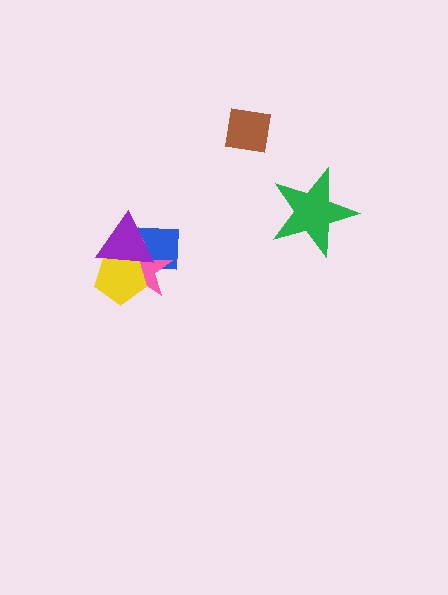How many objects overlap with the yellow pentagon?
3 objects overlap with the yellow pentagon.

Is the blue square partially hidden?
Yes, it is partially covered by another shape.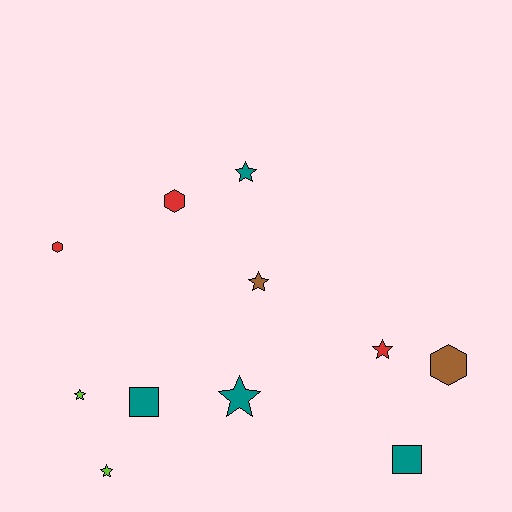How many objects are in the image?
There are 11 objects.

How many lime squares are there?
There are no lime squares.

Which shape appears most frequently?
Star, with 6 objects.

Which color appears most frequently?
Teal, with 4 objects.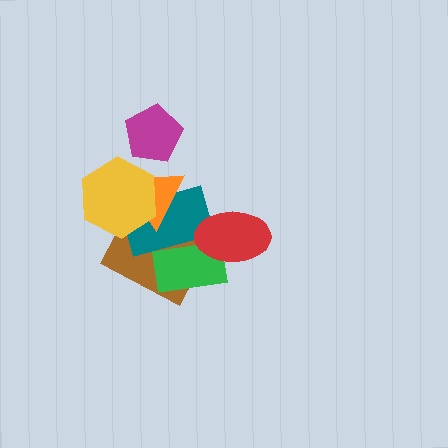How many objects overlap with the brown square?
5 objects overlap with the brown square.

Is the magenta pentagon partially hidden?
No, no other shape covers it.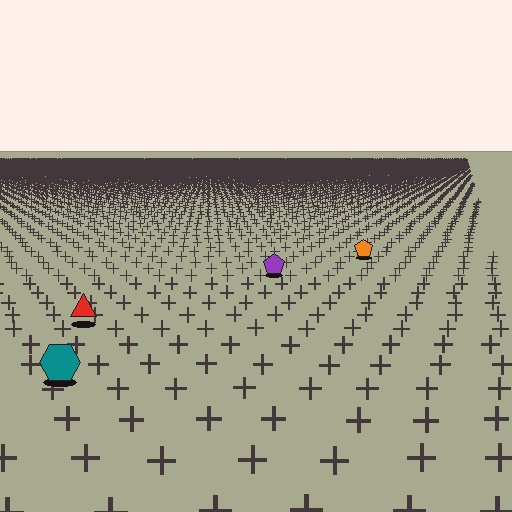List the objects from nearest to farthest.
From nearest to farthest: the teal hexagon, the red triangle, the purple pentagon, the orange pentagon.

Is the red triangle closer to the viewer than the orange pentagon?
Yes. The red triangle is closer — you can tell from the texture gradient: the ground texture is coarser near it.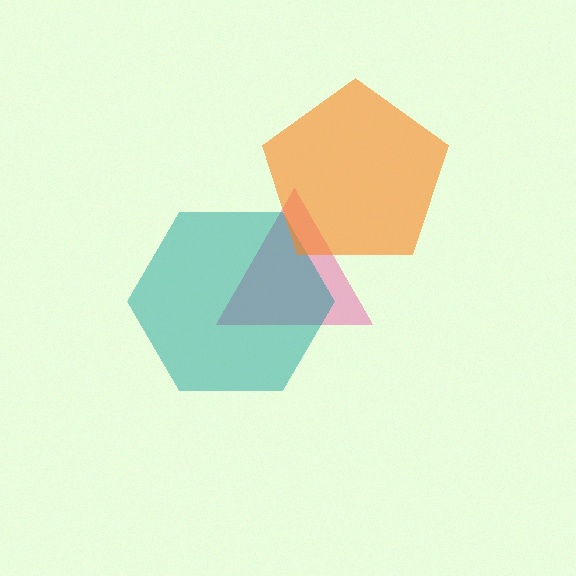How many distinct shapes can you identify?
There are 3 distinct shapes: a pink triangle, a teal hexagon, an orange pentagon.